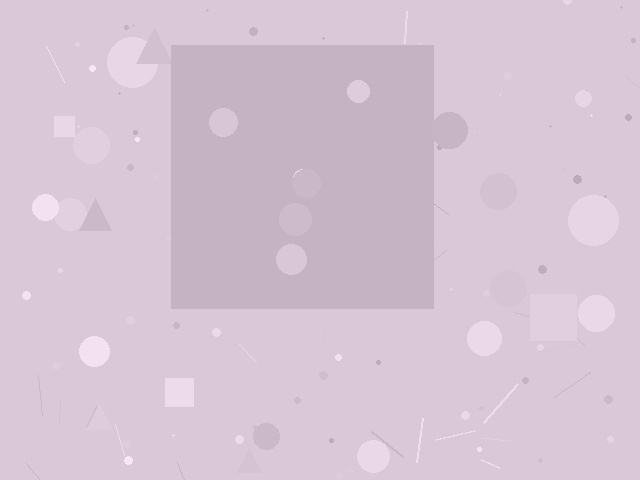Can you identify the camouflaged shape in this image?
The camouflaged shape is a square.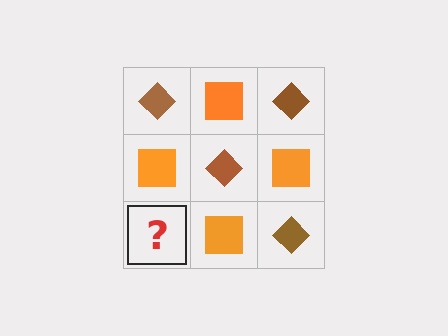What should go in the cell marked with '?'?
The missing cell should contain a brown diamond.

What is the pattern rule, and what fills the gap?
The rule is that it alternates brown diamond and orange square in a checkerboard pattern. The gap should be filled with a brown diamond.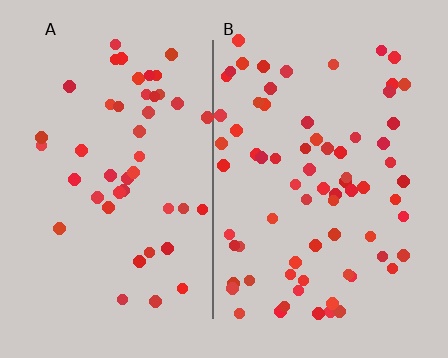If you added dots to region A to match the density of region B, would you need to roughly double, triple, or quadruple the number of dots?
Approximately double.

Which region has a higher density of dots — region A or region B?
B (the right).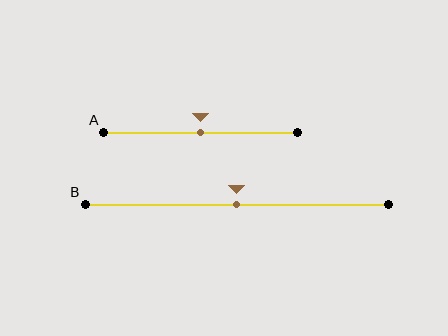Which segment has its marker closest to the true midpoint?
Segment A has its marker closest to the true midpoint.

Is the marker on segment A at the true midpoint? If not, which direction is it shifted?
Yes, the marker on segment A is at the true midpoint.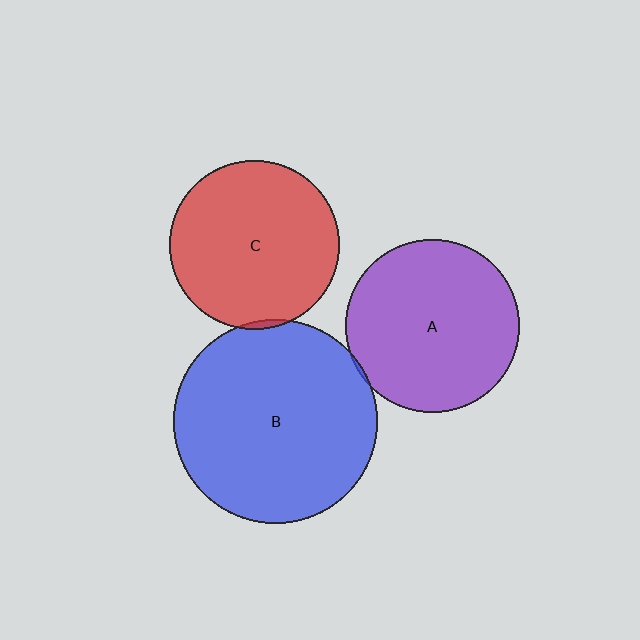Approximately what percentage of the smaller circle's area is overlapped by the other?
Approximately 5%.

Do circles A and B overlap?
Yes.